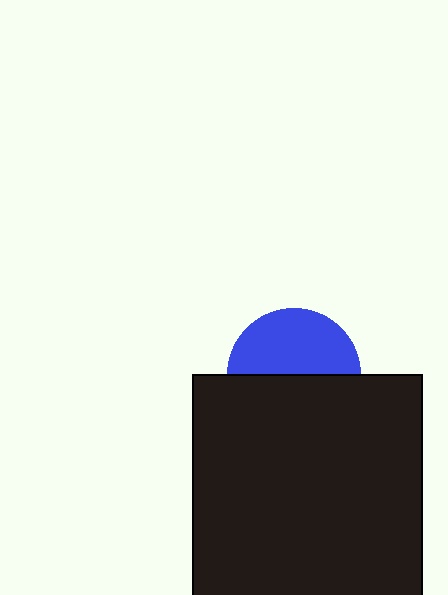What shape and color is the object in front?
The object in front is a black square.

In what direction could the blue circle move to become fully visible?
The blue circle could move up. That would shift it out from behind the black square entirely.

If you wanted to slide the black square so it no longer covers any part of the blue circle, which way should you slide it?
Slide it down — that is the most direct way to separate the two shapes.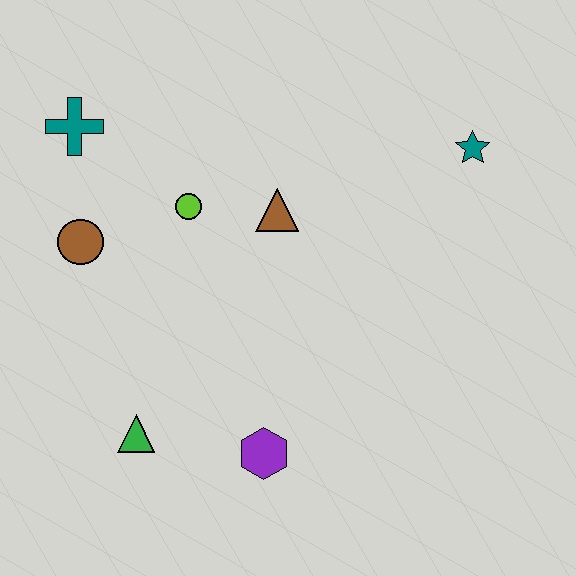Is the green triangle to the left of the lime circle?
Yes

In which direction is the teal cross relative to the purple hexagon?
The teal cross is above the purple hexagon.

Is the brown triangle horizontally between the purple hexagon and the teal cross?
No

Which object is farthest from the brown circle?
The teal star is farthest from the brown circle.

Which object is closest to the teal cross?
The brown circle is closest to the teal cross.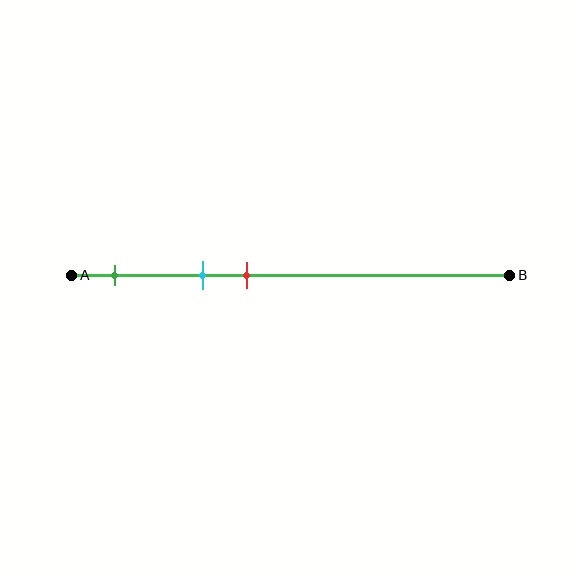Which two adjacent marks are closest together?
The cyan and red marks are the closest adjacent pair.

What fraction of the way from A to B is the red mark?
The red mark is approximately 40% (0.4) of the way from A to B.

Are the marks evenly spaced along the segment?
Yes, the marks are approximately evenly spaced.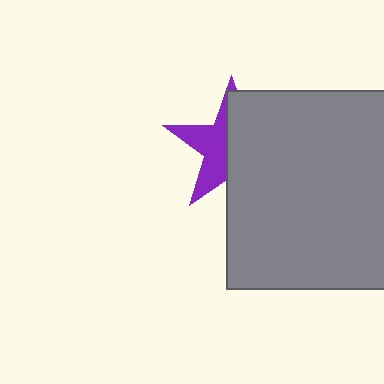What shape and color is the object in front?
The object in front is a gray rectangle.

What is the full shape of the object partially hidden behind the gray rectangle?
The partially hidden object is a purple star.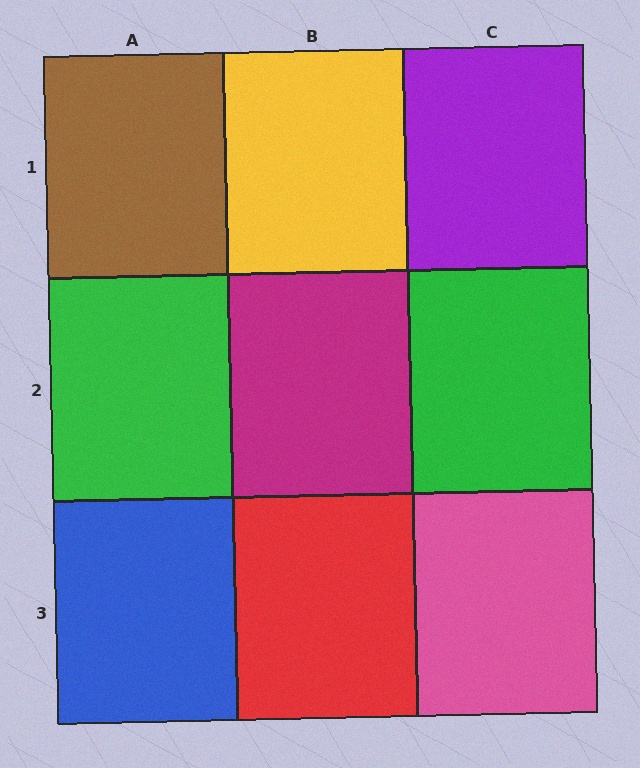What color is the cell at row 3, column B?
Red.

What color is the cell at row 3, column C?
Pink.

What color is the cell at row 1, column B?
Yellow.